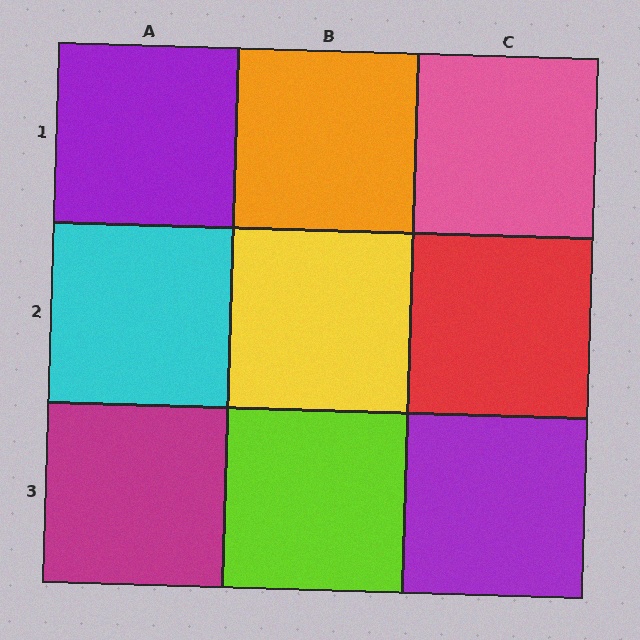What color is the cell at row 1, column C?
Pink.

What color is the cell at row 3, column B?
Lime.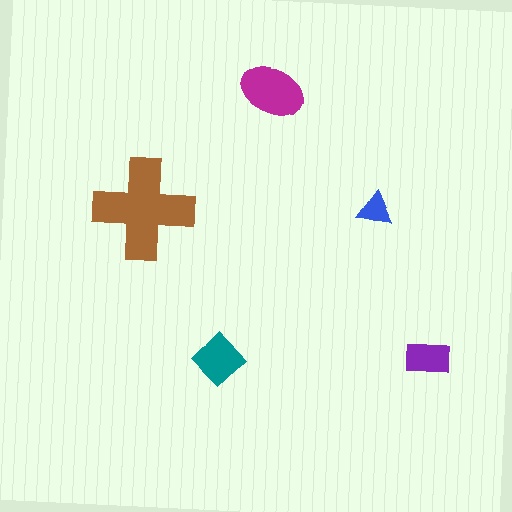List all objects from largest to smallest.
The brown cross, the magenta ellipse, the teal diamond, the purple rectangle, the blue triangle.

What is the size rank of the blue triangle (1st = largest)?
5th.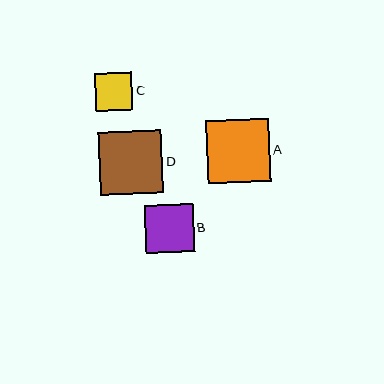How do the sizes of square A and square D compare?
Square A and square D are approximately the same size.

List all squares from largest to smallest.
From largest to smallest: A, D, B, C.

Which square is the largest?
Square A is the largest with a size of approximately 63 pixels.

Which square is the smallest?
Square C is the smallest with a size of approximately 38 pixels.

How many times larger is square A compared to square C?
Square A is approximately 1.7 times the size of square C.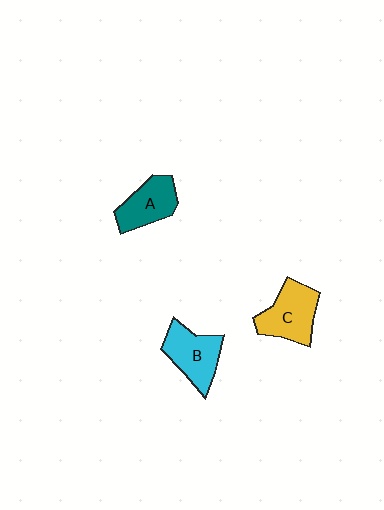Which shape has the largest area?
Shape C (yellow).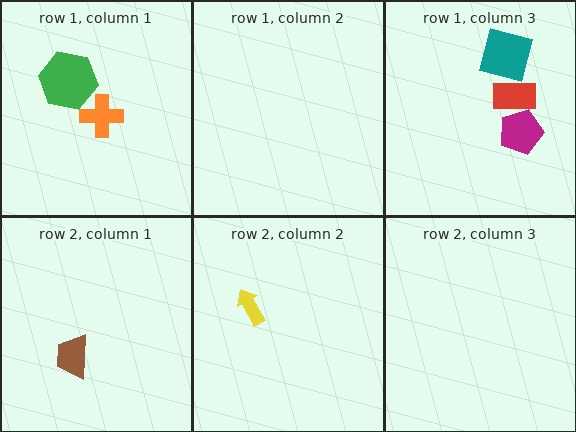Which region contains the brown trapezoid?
The row 2, column 1 region.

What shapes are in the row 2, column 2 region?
The yellow arrow.